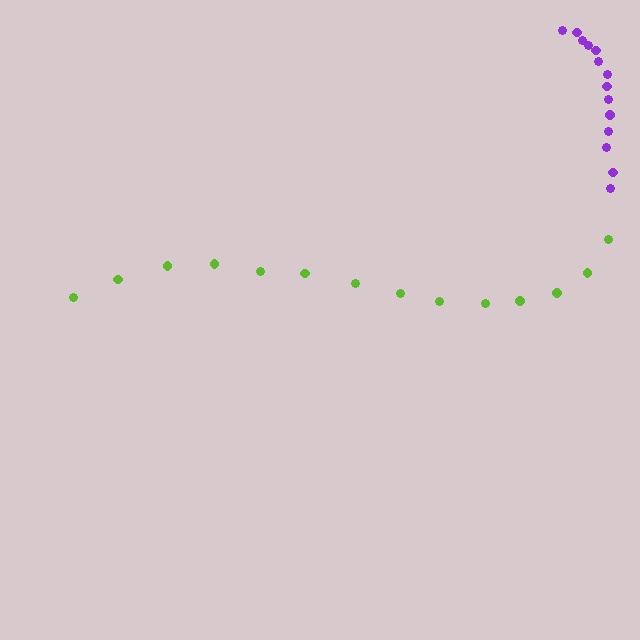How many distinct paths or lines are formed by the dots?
There are 2 distinct paths.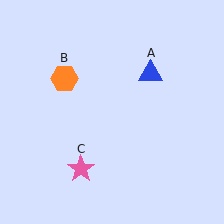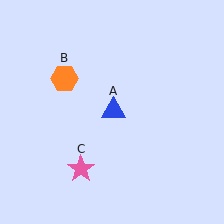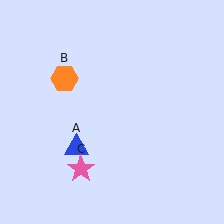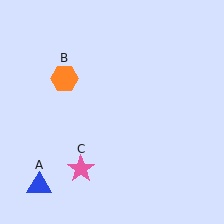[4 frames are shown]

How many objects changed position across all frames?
1 object changed position: blue triangle (object A).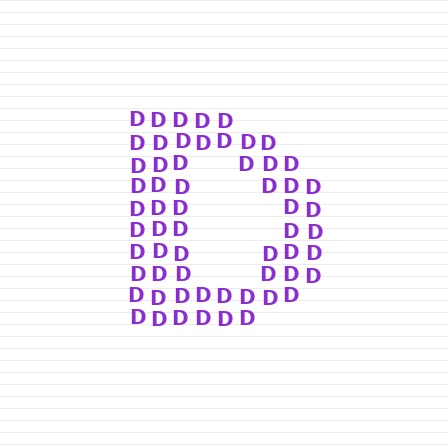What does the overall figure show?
The overall figure shows the letter D.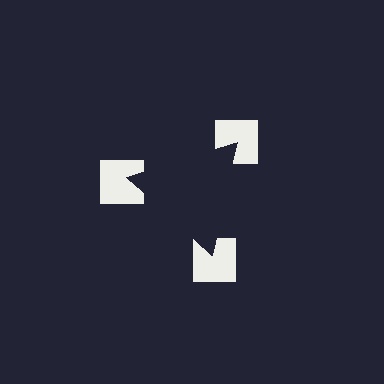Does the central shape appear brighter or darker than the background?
It typically appears slightly darker than the background, even though no actual brightness change is drawn.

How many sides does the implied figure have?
3 sides.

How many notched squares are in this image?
There are 3 — one at each vertex of the illusory triangle.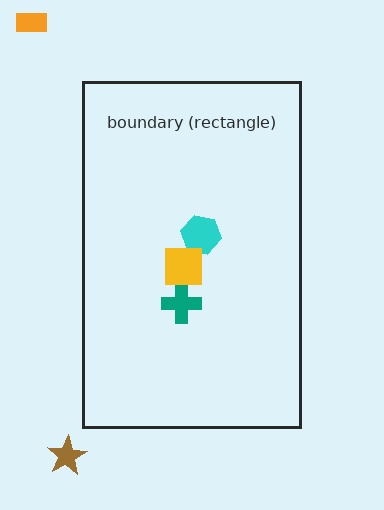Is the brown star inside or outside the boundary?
Outside.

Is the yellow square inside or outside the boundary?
Inside.